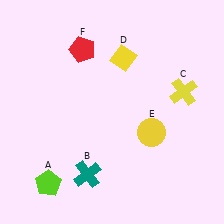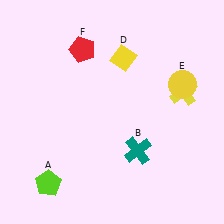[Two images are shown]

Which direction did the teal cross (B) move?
The teal cross (B) moved right.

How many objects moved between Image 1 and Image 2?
2 objects moved between the two images.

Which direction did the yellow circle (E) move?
The yellow circle (E) moved up.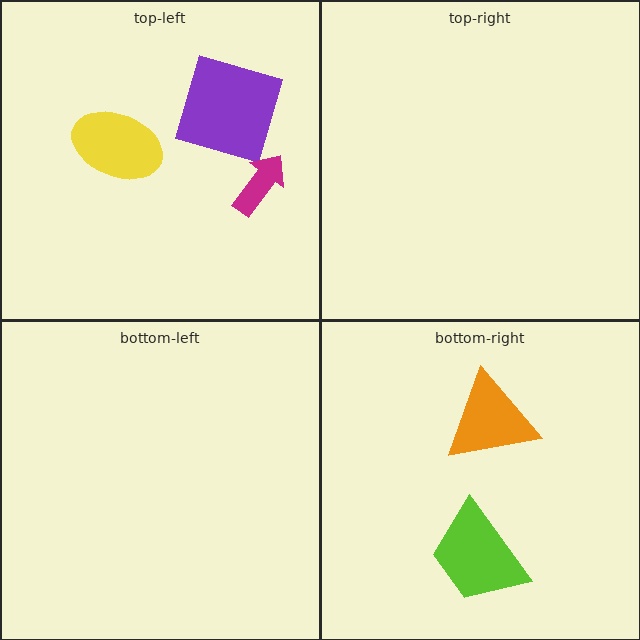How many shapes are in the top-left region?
3.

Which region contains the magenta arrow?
The top-left region.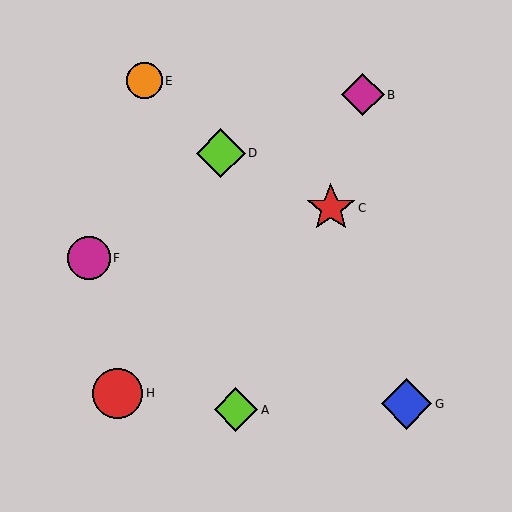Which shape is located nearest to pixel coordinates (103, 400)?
The red circle (labeled H) at (117, 393) is nearest to that location.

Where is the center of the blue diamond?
The center of the blue diamond is at (407, 404).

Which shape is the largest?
The blue diamond (labeled G) is the largest.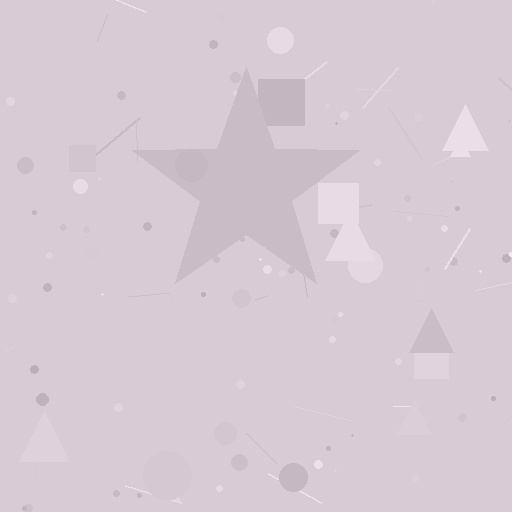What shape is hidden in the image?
A star is hidden in the image.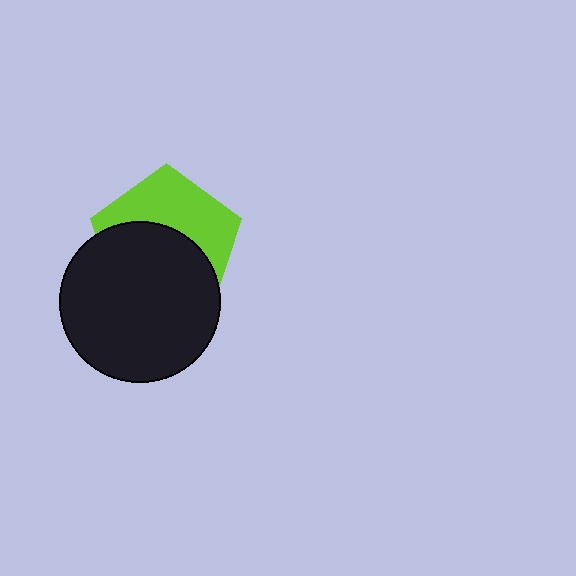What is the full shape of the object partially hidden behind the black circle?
The partially hidden object is a lime pentagon.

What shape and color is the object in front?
The object in front is a black circle.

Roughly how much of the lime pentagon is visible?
About half of it is visible (roughly 45%).